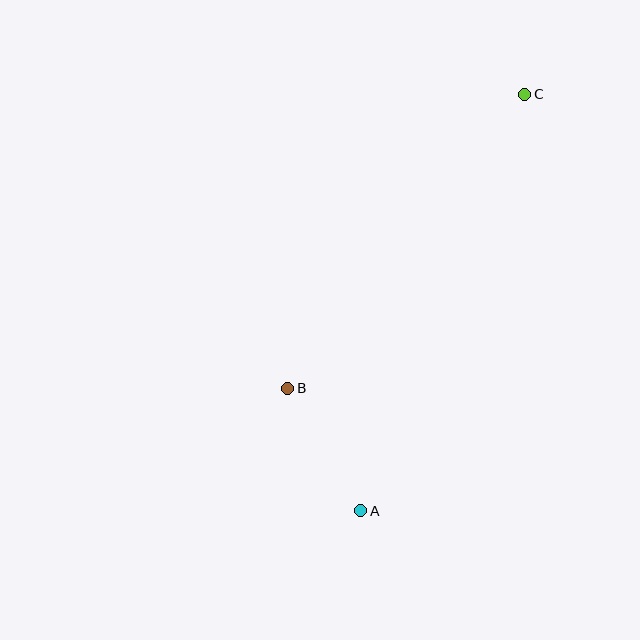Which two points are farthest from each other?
Points A and C are farthest from each other.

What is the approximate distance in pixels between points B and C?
The distance between B and C is approximately 377 pixels.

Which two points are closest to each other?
Points A and B are closest to each other.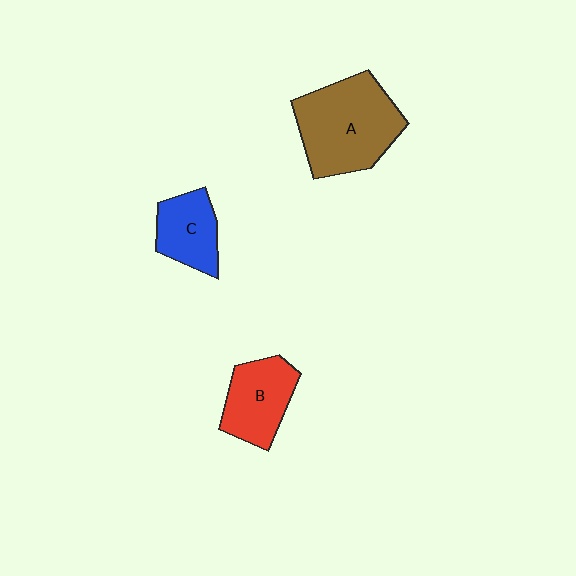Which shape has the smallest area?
Shape C (blue).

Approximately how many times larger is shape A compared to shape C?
Approximately 1.9 times.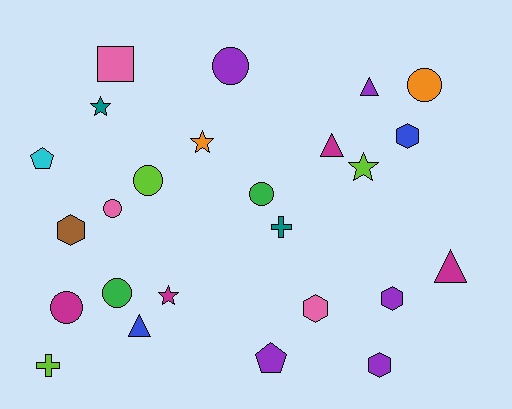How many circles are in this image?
There are 7 circles.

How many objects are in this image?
There are 25 objects.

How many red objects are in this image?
There are no red objects.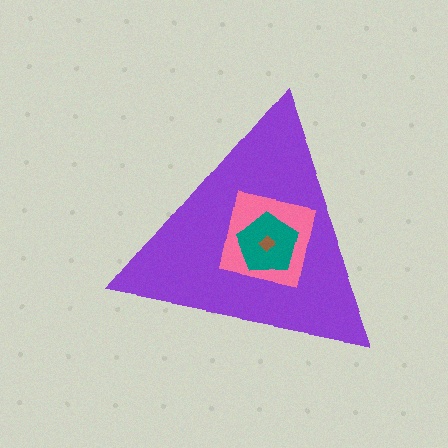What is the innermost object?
The brown diamond.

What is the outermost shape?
The purple triangle.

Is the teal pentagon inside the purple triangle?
Yes.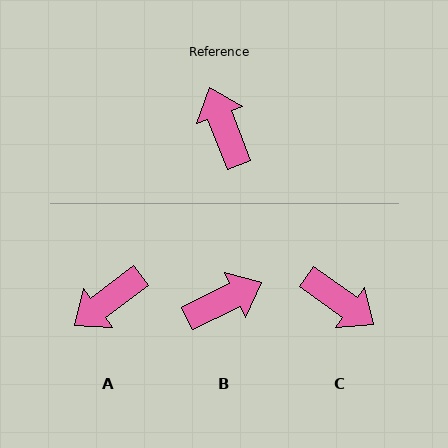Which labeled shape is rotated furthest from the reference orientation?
C, about 146 degrees away.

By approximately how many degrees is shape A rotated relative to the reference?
Approximately 106 degrees counter-clockwise.